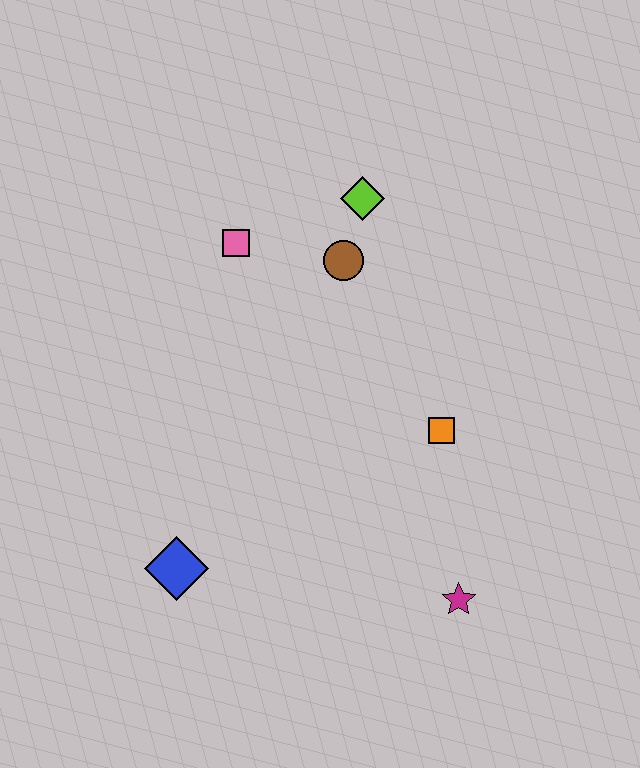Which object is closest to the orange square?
The magenta star is closest to the orange square.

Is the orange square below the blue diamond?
No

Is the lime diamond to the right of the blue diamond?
Yes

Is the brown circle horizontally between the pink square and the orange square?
Yes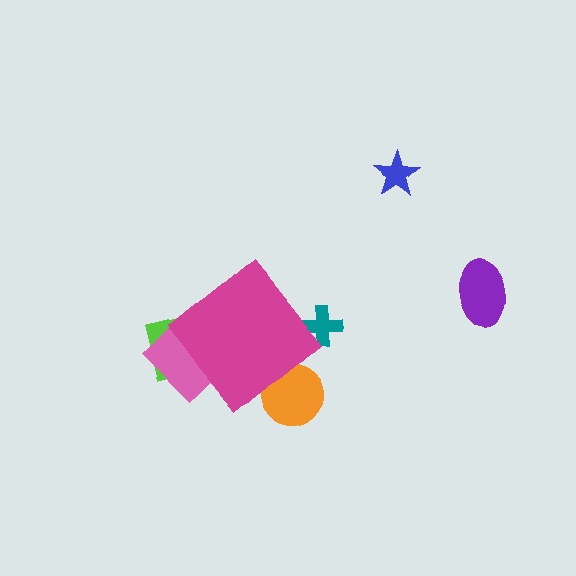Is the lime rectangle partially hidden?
Yes, the lime rectangle is partially hidden behind the magenta diamond.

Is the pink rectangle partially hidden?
Yes, the pink rectangle is partially hidden behind the magenta diamond.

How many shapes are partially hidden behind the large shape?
4 shapes are partially hidden.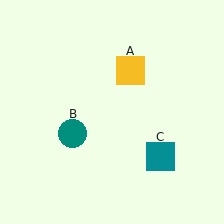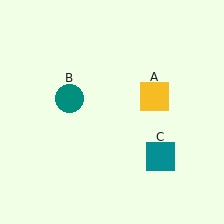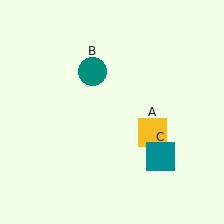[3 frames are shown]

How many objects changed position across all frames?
2 objects changed position: yellow square (object A), teal circle (object B).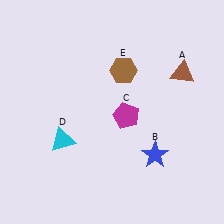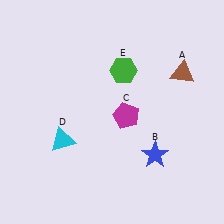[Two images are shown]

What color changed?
The hexagon (E) changed from brown in Image 1 to green in Image 2.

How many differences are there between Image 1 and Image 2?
There is 1 difference between the two images.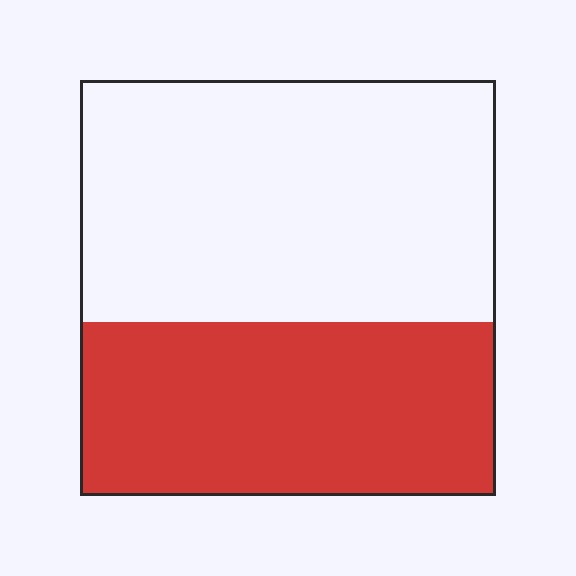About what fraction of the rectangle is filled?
About two fifths (2/5).